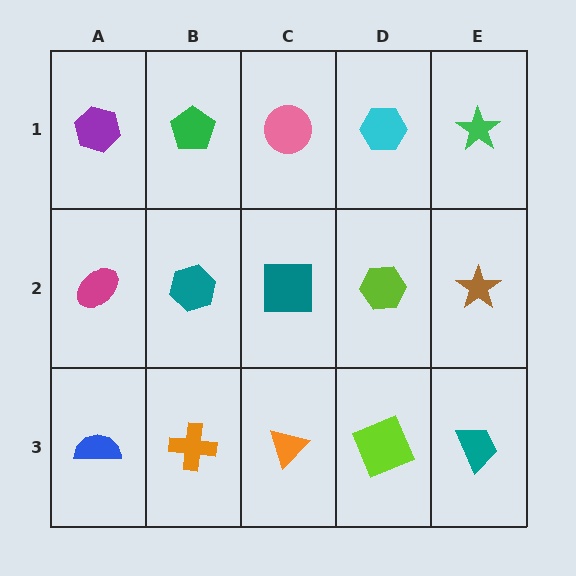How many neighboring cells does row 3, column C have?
3.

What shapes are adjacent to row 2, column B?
A green pentagon (row 1, column B), an orange cross (row 3, column B), a magenta ellipse (row 2, column A), a teal square (row 2, column C).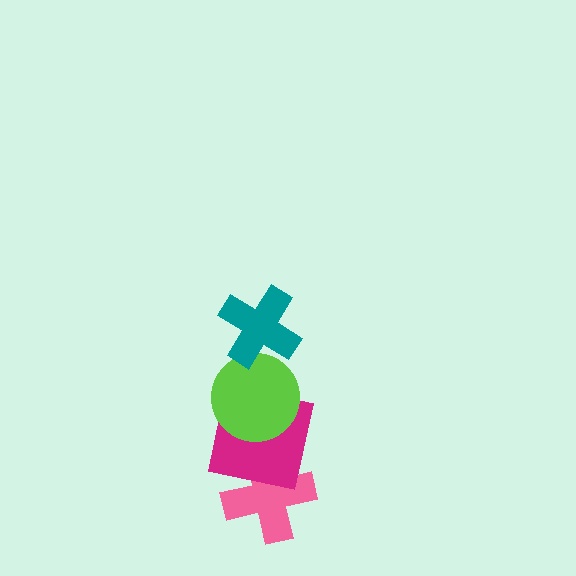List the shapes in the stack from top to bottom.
From top to bottom: the teal cross, the lime circle, the magenta square, the pink cross.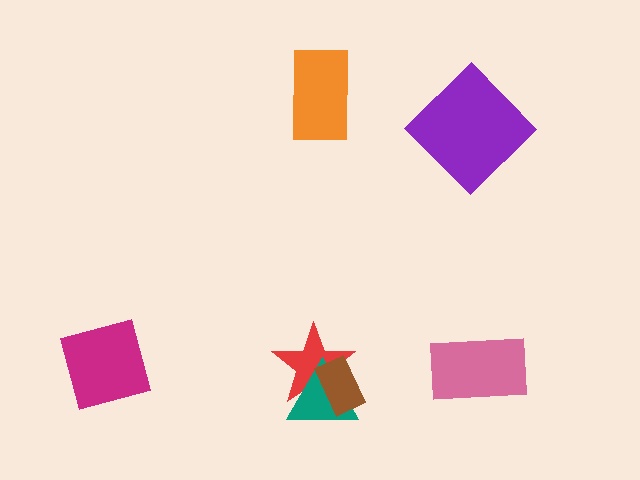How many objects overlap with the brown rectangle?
2 objects overlap with the brown rectangle.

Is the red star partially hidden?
Yes, it is partially covered by another shape.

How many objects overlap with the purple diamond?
0 objects overlap with the purple diamond.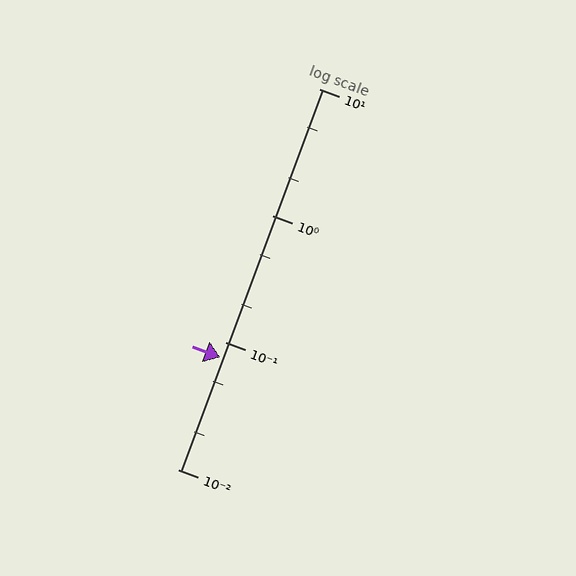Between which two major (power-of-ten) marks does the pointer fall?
The pointer is between 0.01 and 0.1.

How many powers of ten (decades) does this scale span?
The scale spans 3 decades, from 0.01 to 10.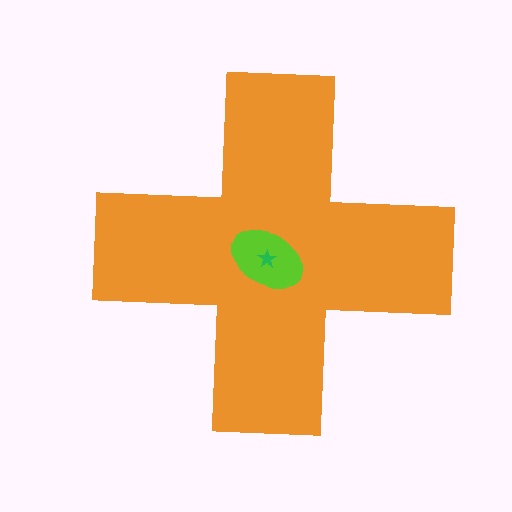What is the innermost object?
The green star.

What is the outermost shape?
The orange cross.